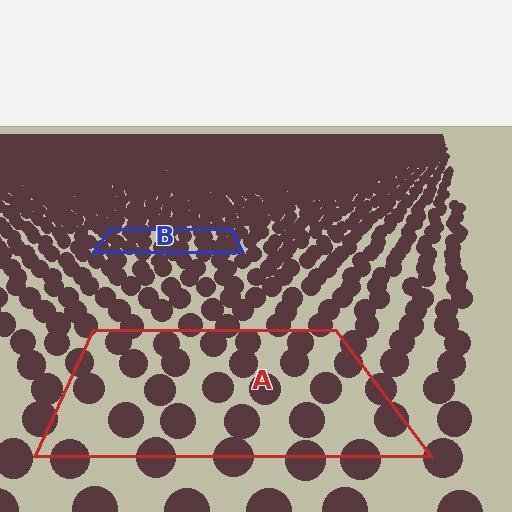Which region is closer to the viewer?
Region A is closer. The texture elements there are larger and more spread out.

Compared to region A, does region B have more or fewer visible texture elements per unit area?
Region B has more texture elements per unit area — they are packed more densely because it is farther away.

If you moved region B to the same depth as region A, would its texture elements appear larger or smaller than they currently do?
They would appear larger. At a closer depth, the same texture elements are projected at a bigger on-screen size.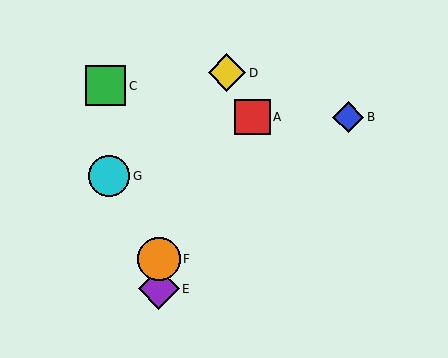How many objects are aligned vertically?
2 objects (E, F) are aligned vertically.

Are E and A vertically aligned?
No, E is at x≈159 and A is at x≈252.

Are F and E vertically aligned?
Yes, both are at x≈159.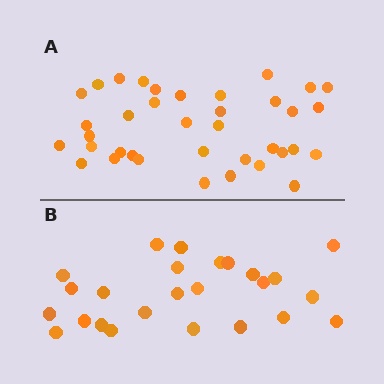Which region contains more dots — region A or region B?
Region A (the top region) has more dots.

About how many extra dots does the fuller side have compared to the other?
Region A has roughly 12 or so more dots than region B.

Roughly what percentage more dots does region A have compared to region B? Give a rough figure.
About 50% more.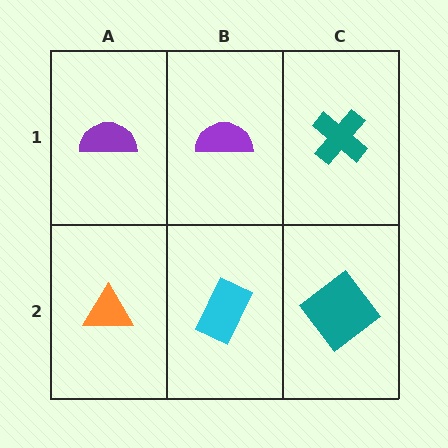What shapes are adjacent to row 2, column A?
A purple semicircle (row 1, column A), a cyan rectangle (row 2, column B).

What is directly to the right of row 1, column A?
A purple semicircle.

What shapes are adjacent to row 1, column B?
A cyan rectangle (row 2, column B), a purple semicircle (row 1, column A), a teal cross (row 1, column C).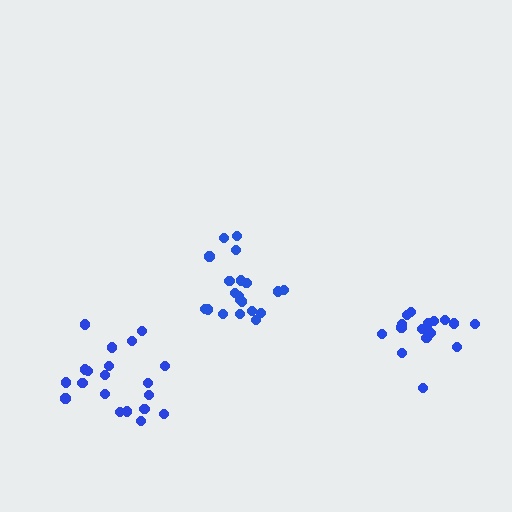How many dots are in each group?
Group 1: 20 dots, Group 2: 17 dots, Group 3: 20 dots (57 total).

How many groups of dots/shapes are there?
There are 3 groups.